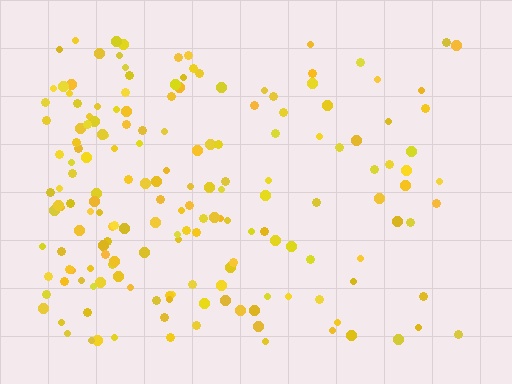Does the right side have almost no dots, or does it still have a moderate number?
Still a moderate number, just noticeably fewer than the left.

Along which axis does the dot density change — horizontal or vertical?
Horizontal.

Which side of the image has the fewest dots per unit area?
The right.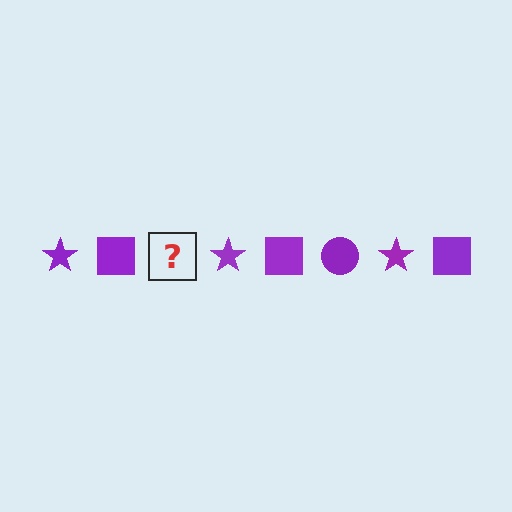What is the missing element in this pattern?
The missing element is a purple circle.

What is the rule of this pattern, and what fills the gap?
The rule is that the pattern cycles through star, square, circle shapes in purple. The gap should be filled with a purple circle.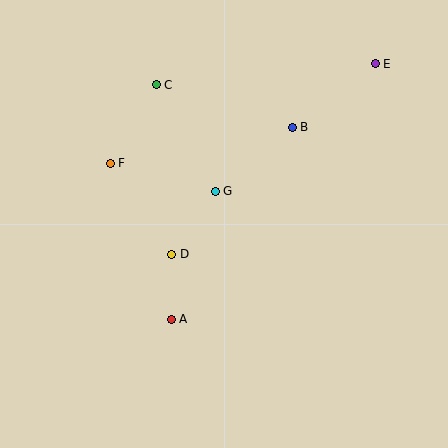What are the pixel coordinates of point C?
Point C is at (156, 85).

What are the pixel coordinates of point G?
Point G is at (215, 191).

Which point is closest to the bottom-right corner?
Point A is closest to the bottom-right corner.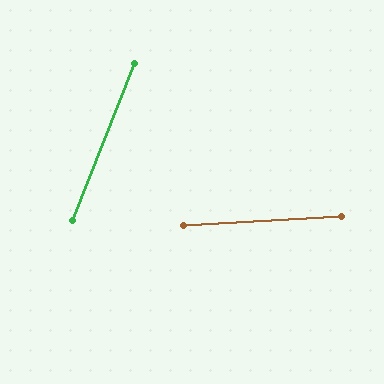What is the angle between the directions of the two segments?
Approximately 65 degrees.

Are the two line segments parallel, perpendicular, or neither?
Neither parallel nor perpendicular — they differ by about 65°.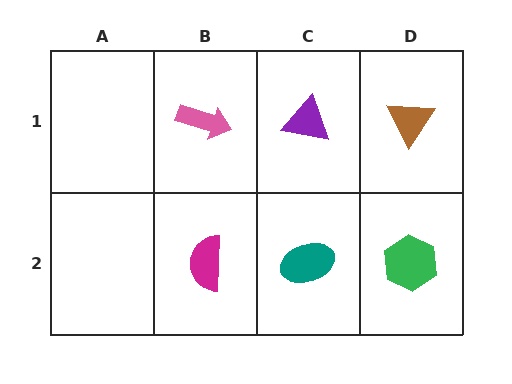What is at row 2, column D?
A green hexagon.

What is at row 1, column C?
A purple triangle.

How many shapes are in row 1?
3 shapes.